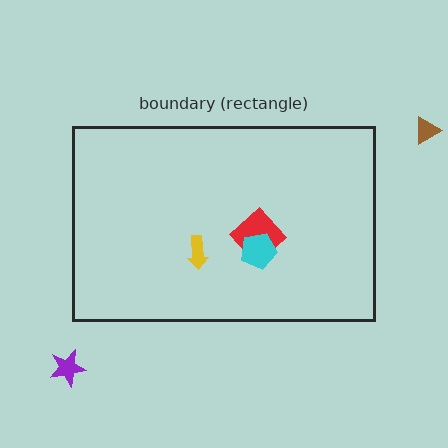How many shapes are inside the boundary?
3 inside, 2 outside.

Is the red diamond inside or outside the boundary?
Inside.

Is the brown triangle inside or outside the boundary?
Outside.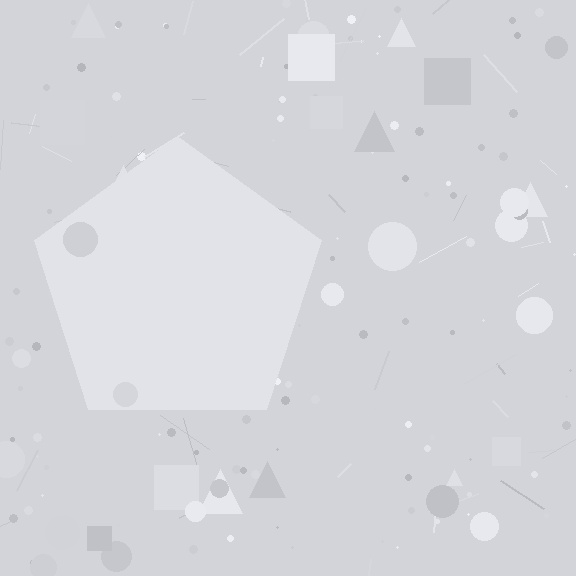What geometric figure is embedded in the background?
A pentagon is embedded in the background.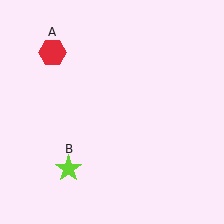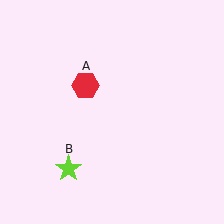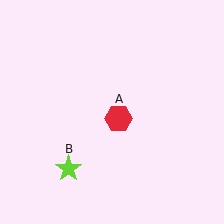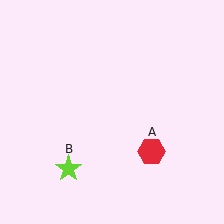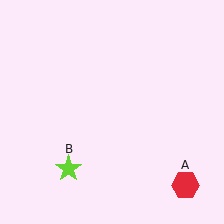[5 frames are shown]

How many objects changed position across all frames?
1 object changed position: red hexagon (object A).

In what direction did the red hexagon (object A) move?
The red hexagon (object A) moved down and to the right.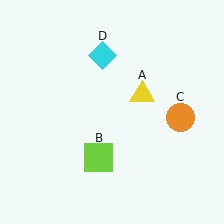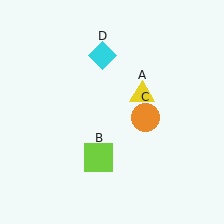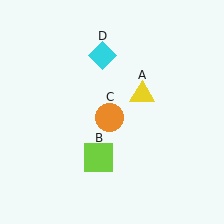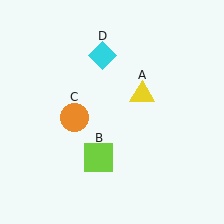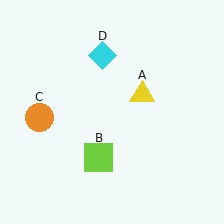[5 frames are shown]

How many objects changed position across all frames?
1 object changed position: orange circle (object C).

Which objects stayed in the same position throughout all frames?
Yellow triangle (object A) and lime square (object B) and cyan diamond (object D) remained stationary.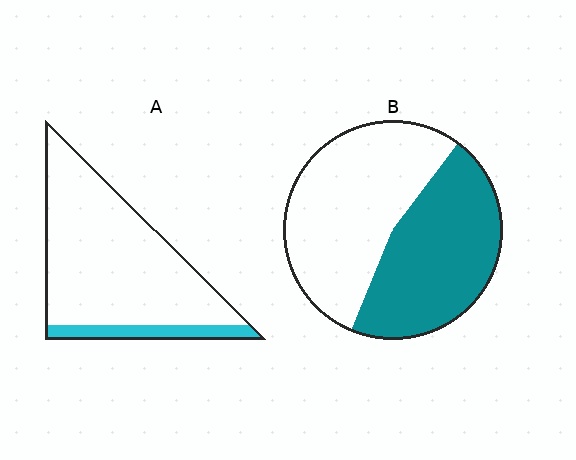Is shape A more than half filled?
No.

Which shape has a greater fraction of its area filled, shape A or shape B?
Shape B.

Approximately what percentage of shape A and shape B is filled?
A is approximately 15% and B is approximately 45%.